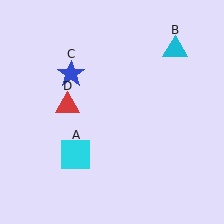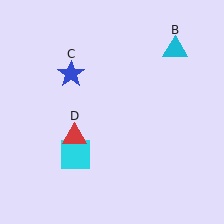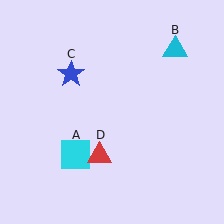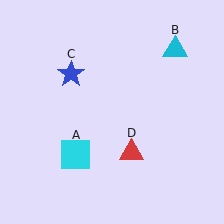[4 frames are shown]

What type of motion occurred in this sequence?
The red triangle (object D) rotated counterclockwise around the center of the scene.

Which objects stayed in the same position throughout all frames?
Cyan square (object A) and cyan triangle (object B) and blue star (object C) remained stationary.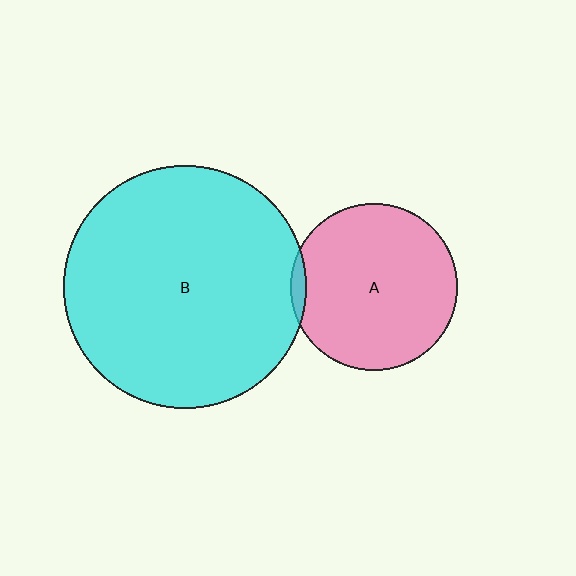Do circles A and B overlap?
Yes.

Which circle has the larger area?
Circle B (cyan).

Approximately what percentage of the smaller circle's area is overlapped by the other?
Approximately 5%.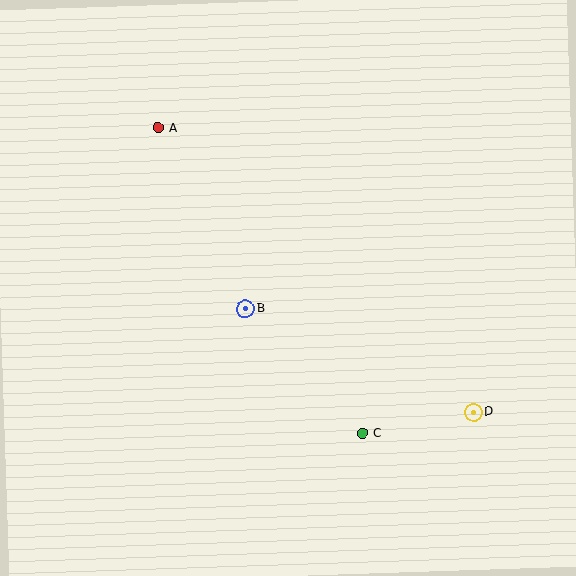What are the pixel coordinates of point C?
Point C is at (362, 434).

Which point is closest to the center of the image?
Point B at (245, 309) is closest to the center.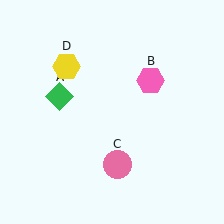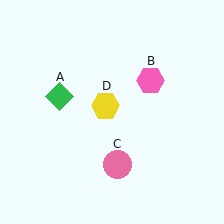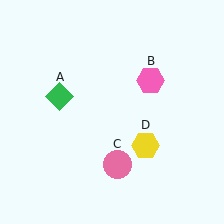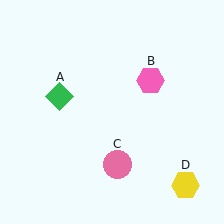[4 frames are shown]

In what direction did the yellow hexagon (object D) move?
The yellow hexagon (object D) moved down and to the right.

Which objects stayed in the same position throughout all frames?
Green diamond (object A) and pink hexagon (object B) and pink circle (object C) remained stationary.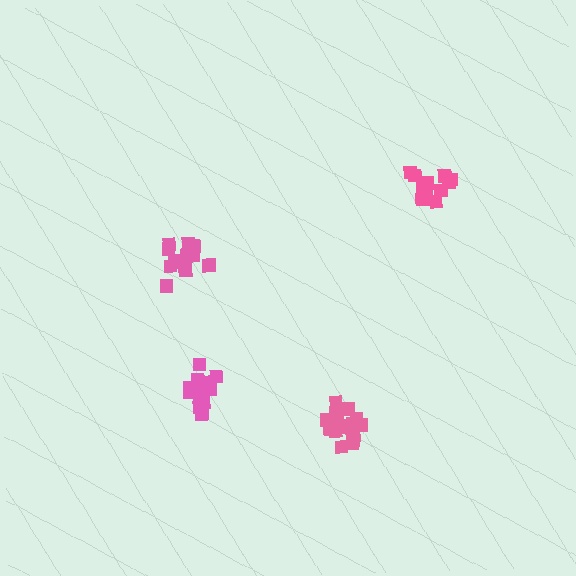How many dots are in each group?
Group 1: 17 dots, Group 2: 12 dots, Group 3: 15 dots, Group 4: 16 dots (60 total).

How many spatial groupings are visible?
There are 4 spatial groupings.